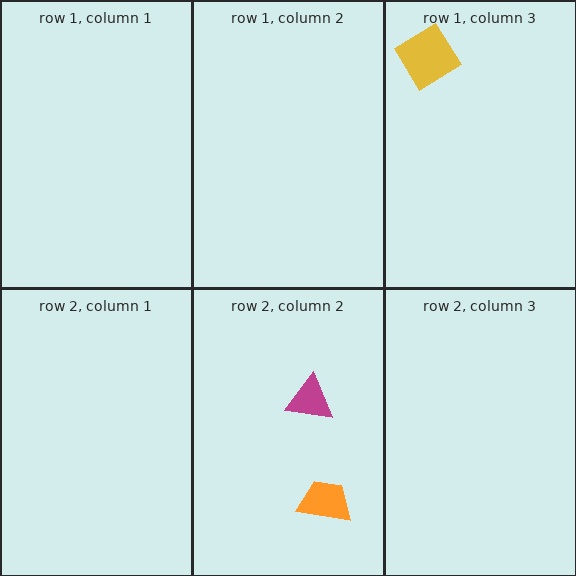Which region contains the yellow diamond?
The row 1, column 3 region.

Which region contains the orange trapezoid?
The row 2, column 2 region.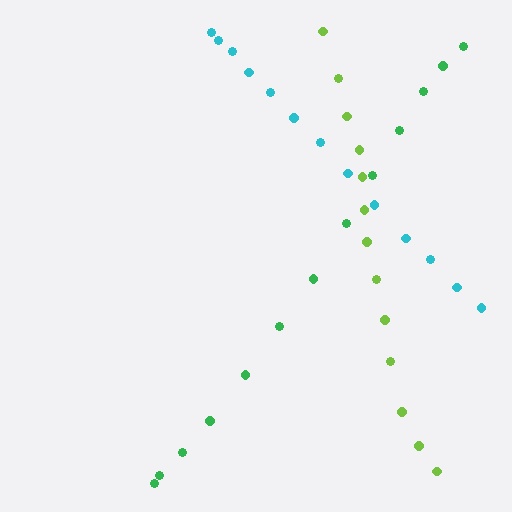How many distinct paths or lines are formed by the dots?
There are 3 distinct paths.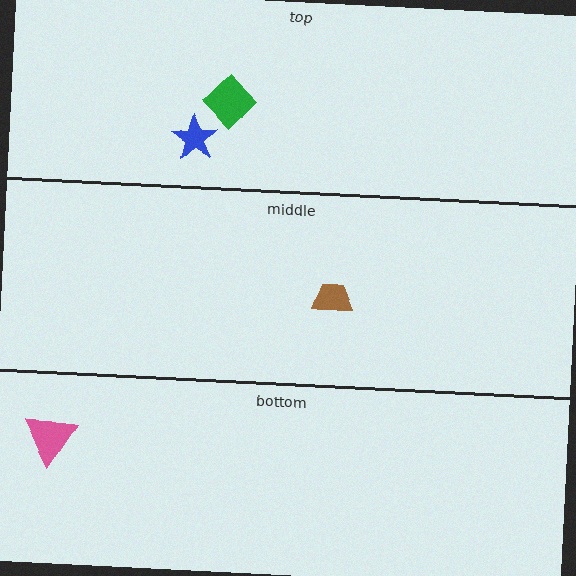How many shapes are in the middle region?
1.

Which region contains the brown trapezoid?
The middle region.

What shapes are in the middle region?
The brown trapezoid.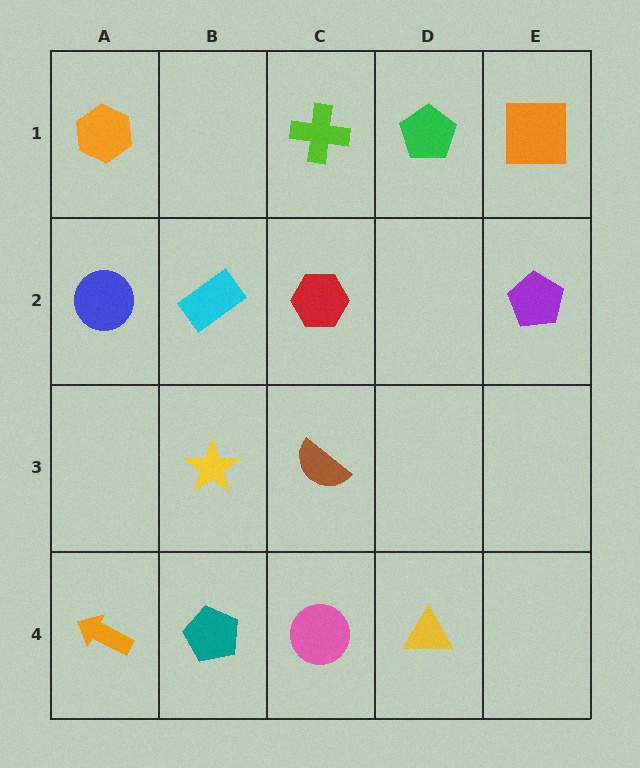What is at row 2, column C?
A red hexagon.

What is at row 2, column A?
A blue circle.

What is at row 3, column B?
A yellow star.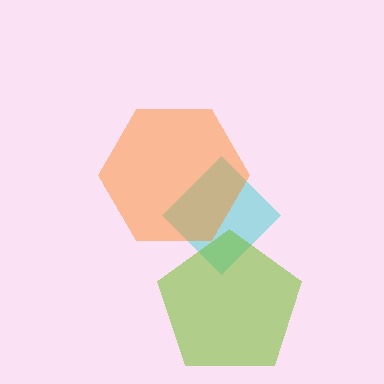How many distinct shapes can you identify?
There are 3 distinct shapes: a cyan diamond, a lime pentagon, an orange hexagon.